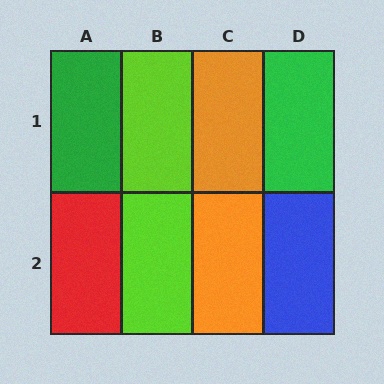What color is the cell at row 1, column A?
Green.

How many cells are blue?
1 cell is blue.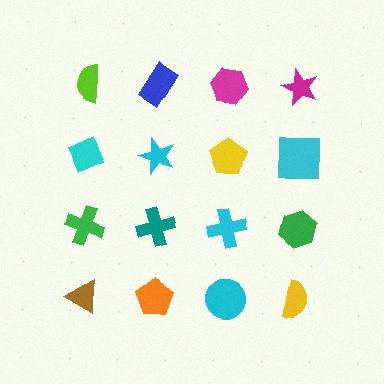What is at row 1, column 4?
A magenta star.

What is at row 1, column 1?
A lime semicircle.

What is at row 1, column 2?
A blue rectangle.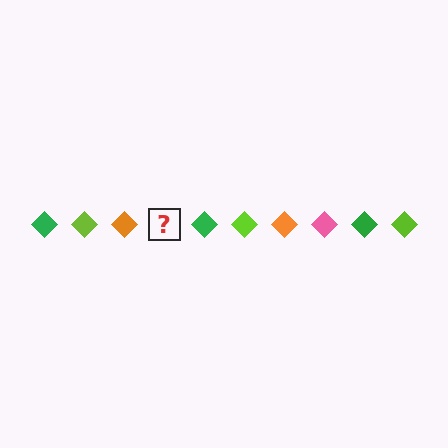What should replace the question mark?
The question mark should be replaced with a pink diamond.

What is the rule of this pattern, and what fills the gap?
The rule is that the pattern cycles through green, lime, orange, pink diamonds. The gap should be filled with a pink diamond.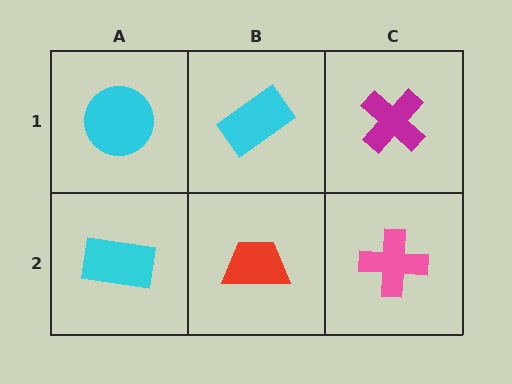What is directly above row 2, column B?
A cyan rectangle.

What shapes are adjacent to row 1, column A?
A cyan rectangle (row 2, column A), a cyan rectangle (row 1, column B).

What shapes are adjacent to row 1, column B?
A red trapezoid (row 2, column B), a cyan circle (row 1, column A), a magenta cross (row 1, column C).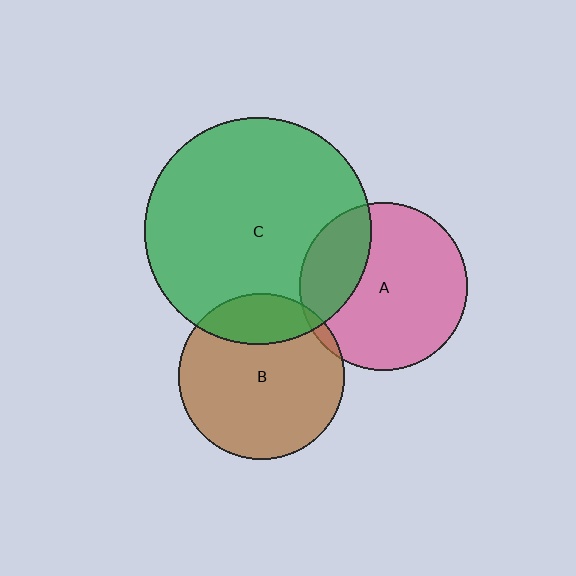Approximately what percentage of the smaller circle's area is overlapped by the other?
Approximately 5%.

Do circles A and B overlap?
Yes.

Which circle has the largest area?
Circle C (green).